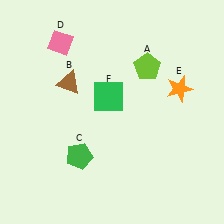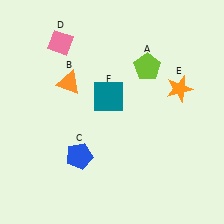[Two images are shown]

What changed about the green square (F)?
In Image 1, F is green. In Image 2, it changed to teal.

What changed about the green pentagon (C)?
In Image 1, C is green. In Image 2, it changed to blue.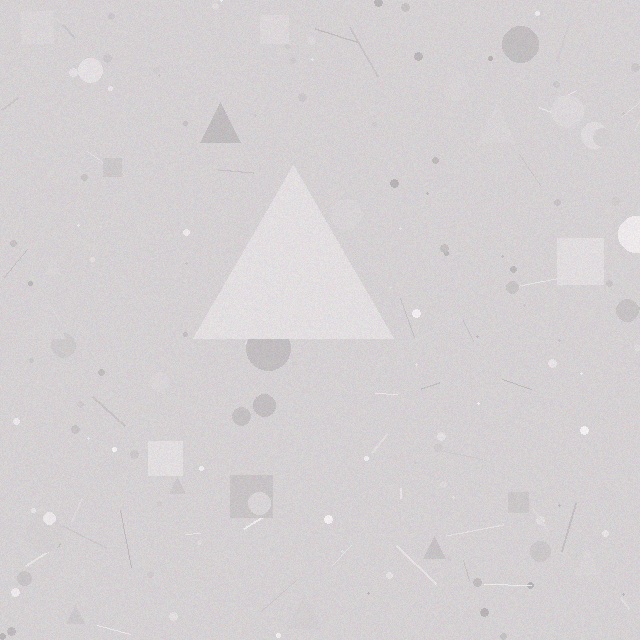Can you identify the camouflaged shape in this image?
The camouflaged shape is a triangle.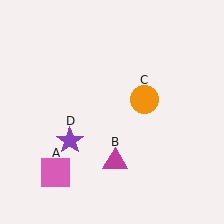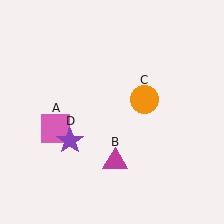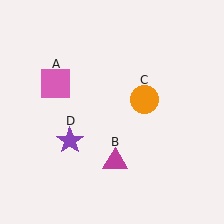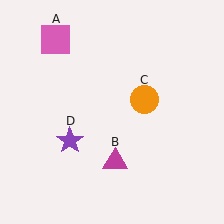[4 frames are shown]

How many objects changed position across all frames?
1 object changed position: pink square (object A).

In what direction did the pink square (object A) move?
The pink square (object A) moved up.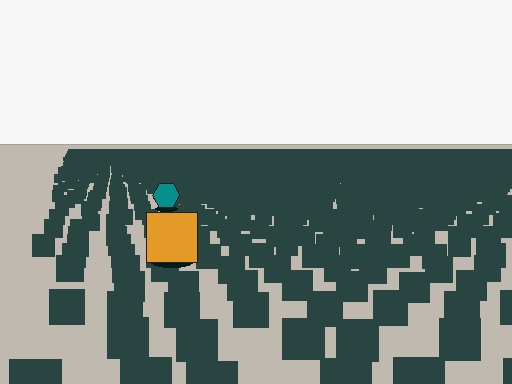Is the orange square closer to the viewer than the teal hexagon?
Yes. The orange square is closer — you can tell from the texture gradient: the ground texture is coarser near it.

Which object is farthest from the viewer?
The teal hexagon is farthest from the viewer. It appears smaller and the ground texture around it is denser.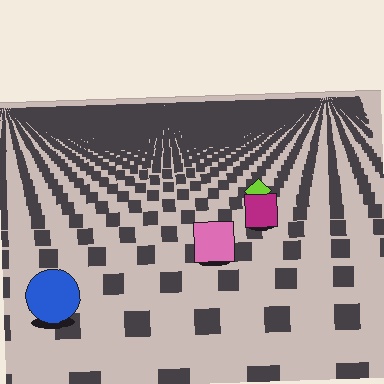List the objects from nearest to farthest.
From nearest to farthest: the blue circle, the pink square, the magenta square, the lime diamond.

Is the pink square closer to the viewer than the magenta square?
Yes. The pink square is closer — you can tell from the texture gradient: the ground texture is coarser near it.